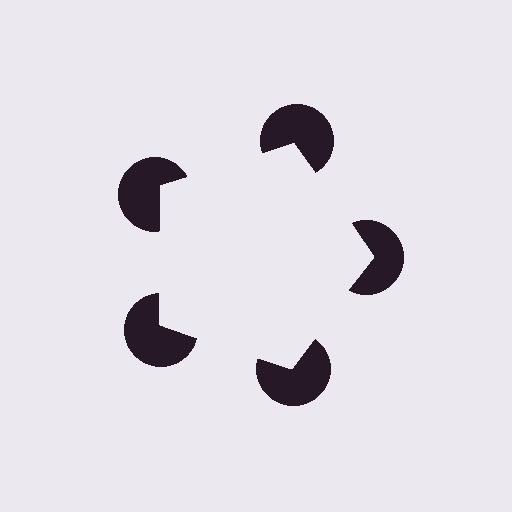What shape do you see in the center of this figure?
An illusory pentagon — its edges are inferred from the aligned wedge cuts in the pac-man discs, not physically drawn.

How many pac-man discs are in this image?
There are 5 — one at each vertex of the illusory pentagon.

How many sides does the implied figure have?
5 sides.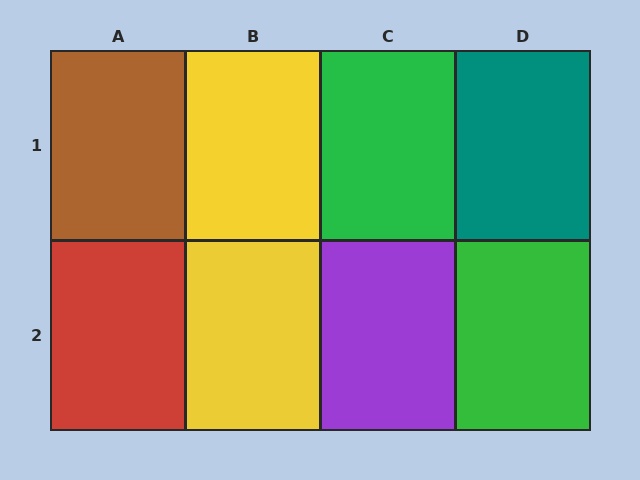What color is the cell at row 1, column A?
Brown.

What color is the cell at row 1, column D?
Teal.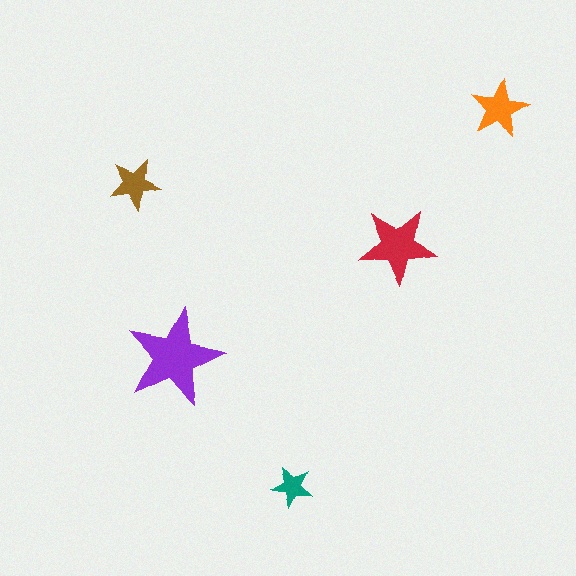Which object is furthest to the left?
The brown star is leftmost.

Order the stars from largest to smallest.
the purple one, the red one, the orange one, the brown one, the teal one.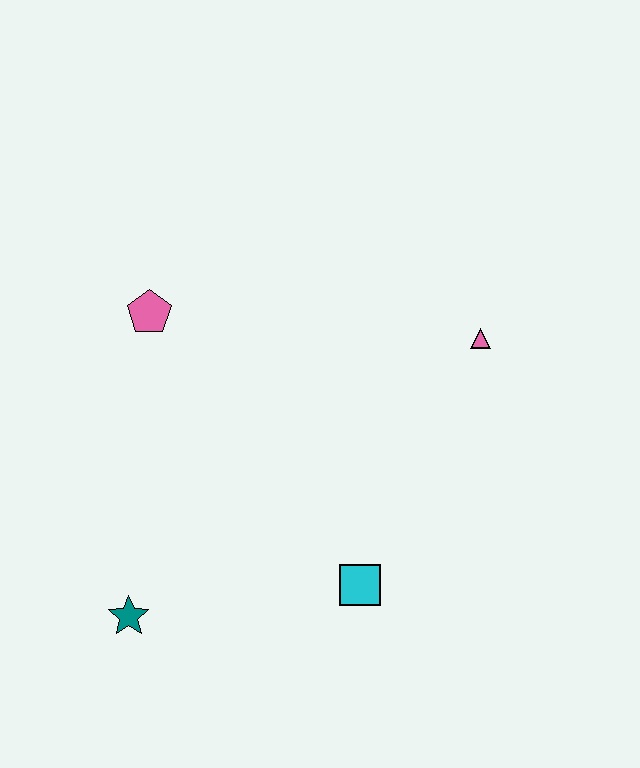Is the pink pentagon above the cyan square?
Yes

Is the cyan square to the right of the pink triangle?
No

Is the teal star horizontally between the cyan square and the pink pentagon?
No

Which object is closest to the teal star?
The cyan square is closest to the teal star.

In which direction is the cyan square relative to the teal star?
The cyan square is to the right of the teal star.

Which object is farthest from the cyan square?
The pink pentagon is farthest from the cyan square.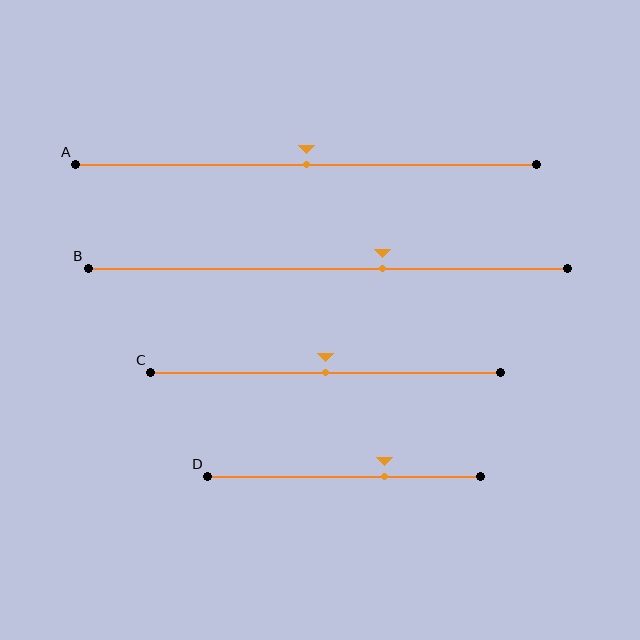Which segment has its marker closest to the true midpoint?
Segment A has its marker closest to the true midpoint.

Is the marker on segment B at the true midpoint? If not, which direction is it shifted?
No, the marker on segment B is shifted to the right by about 11% of the segment length.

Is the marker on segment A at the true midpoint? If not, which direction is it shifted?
Yes, the marker on segment A is at the true midpoint.